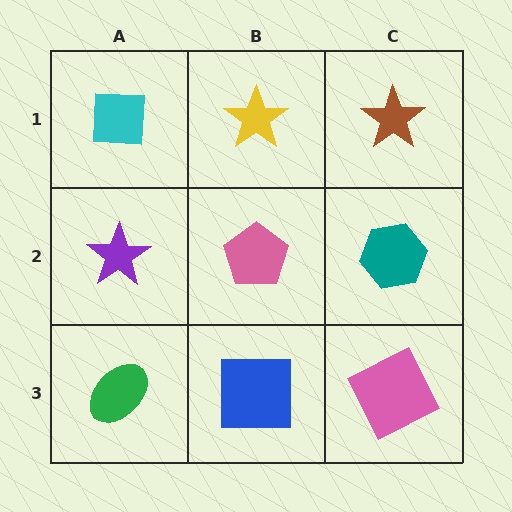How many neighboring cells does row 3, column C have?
2.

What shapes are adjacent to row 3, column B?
A pink pentagon (row 2, column B), a green ellipse (row 3, column A), a pink square (row 3, column C).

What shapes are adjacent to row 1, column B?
A pink pentagon (row 2, column B), a cyan square (row 1, column A), a brown star (row 1, column C).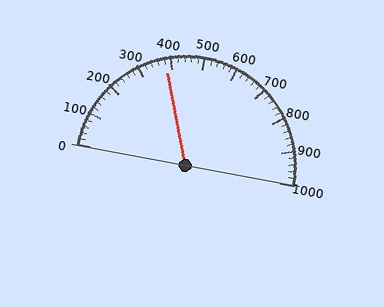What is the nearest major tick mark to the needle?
The nearest major tick mark is 400.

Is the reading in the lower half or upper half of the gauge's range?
The reading is in the lower half of the range (0 to 1000).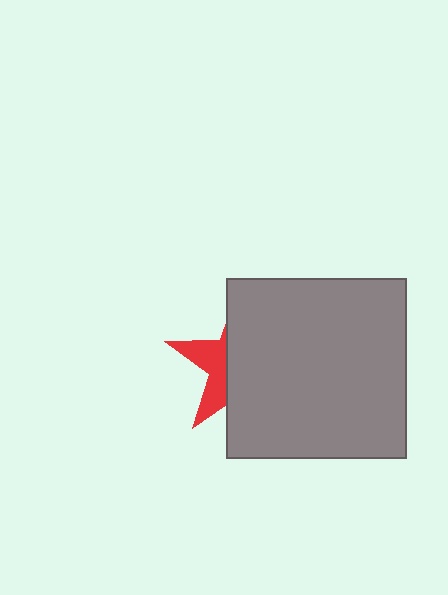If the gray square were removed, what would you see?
You would see the complete red star.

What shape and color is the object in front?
The object in front is a gray square.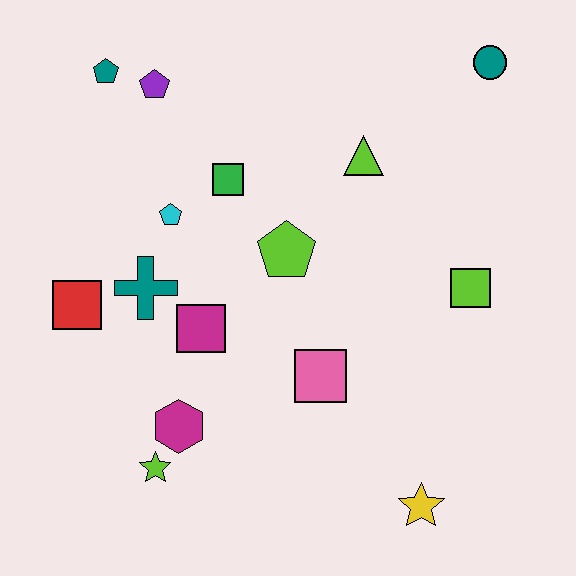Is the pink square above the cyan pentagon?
No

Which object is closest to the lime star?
The magenta hexagon is closest to the lime star.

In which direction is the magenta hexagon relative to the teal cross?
The magenta hexagon is below the teal cross.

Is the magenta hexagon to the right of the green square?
No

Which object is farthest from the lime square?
The teal pentagon is farthest from the lime square.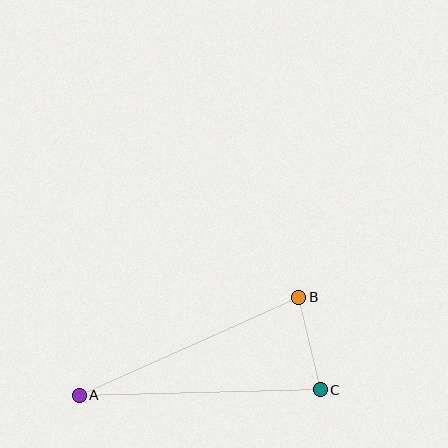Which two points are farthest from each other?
Points A and C are farthest from each other.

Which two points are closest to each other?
Points B and C are closest to each other.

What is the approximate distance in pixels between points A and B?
The distance between A and B is approximately 241 pixels.